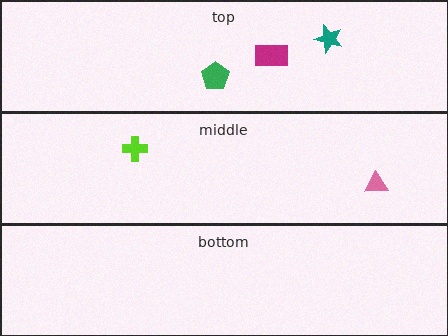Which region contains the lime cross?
The middle region.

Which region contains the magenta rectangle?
The top region.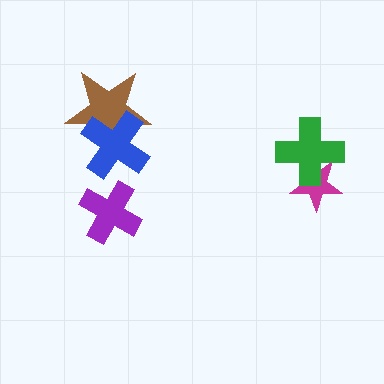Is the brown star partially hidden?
Yes, it is partially covered by another shape.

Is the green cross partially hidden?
No, no other shape covers it.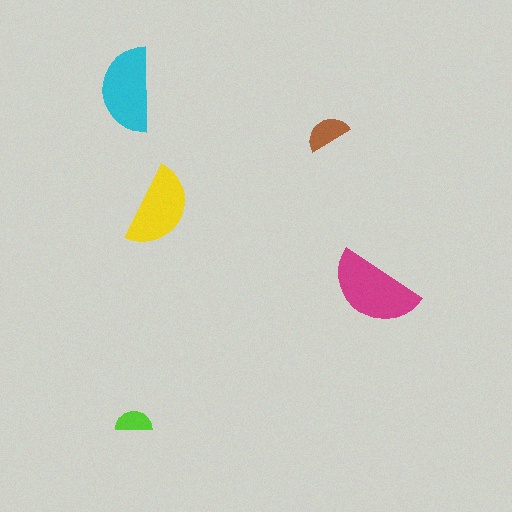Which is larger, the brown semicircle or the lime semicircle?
The brown one.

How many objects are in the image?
There are 5 objects in the image.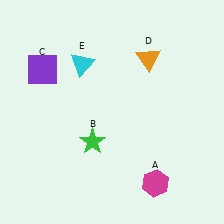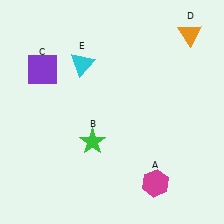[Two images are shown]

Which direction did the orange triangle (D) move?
The orange triangle (D) moved right.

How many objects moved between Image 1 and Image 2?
1 object moved between the two images.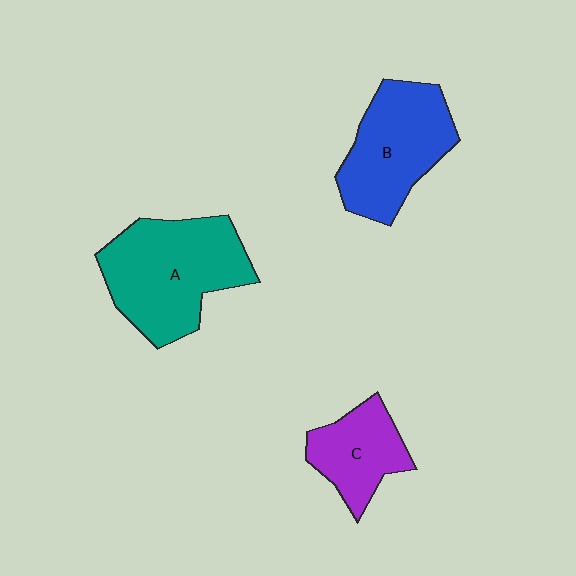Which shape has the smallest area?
Shape C (purple).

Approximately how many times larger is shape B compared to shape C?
Approximately 1.5 times.